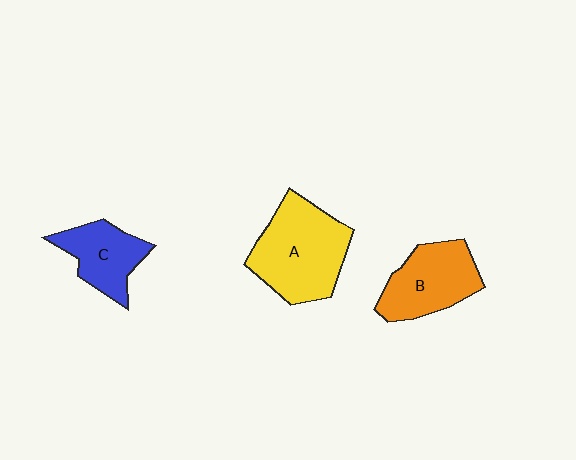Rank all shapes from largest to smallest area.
From largest to smallest: A (yellow), B (orange), C (blue).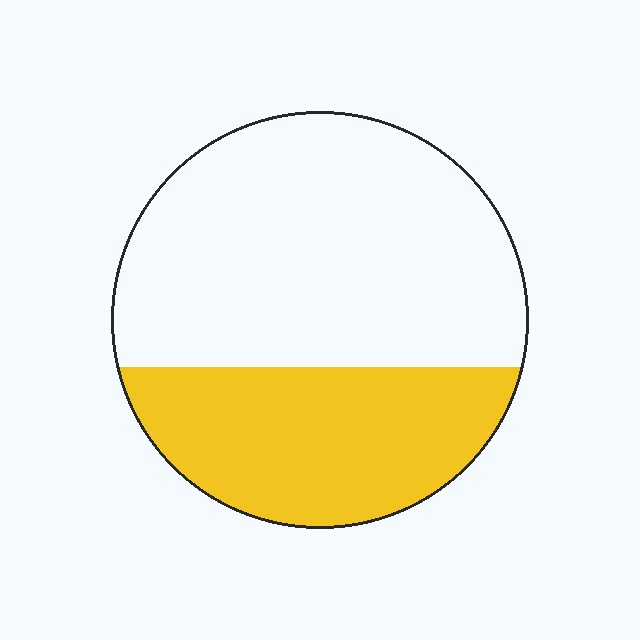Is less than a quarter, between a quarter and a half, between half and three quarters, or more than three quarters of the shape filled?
Between a quarter and a half.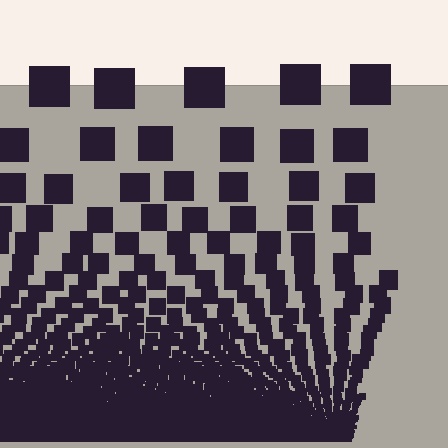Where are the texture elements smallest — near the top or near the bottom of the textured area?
Near the bottom.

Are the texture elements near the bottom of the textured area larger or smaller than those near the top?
Smaller. The gradient is inverted — elements near the bottom are smaller and denser.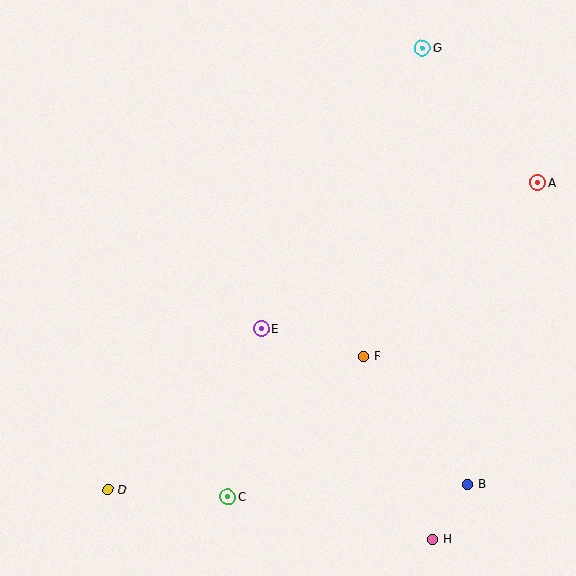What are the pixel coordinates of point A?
Point A is at (538, 182).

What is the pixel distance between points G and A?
The distance between G and A is 177 pixels.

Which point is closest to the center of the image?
Point E at (261, 328) is closest to the center.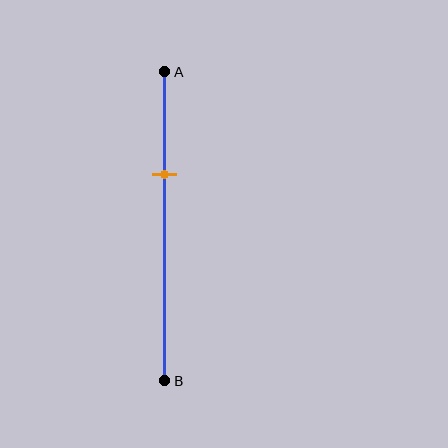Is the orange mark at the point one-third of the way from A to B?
Yes, the mark is approximately at the one-third point.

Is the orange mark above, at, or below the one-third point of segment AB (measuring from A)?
The orange mark is approximately at the one-third point of segment AB.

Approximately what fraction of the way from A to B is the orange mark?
The orange mark is approximately 35% of the way from A to B.